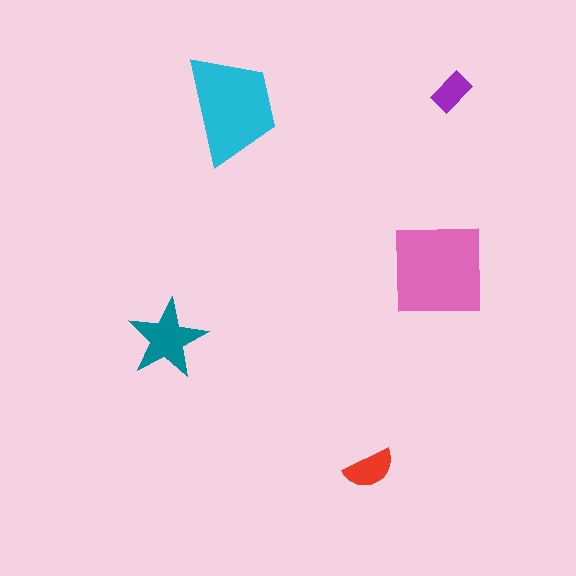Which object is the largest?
The pink square.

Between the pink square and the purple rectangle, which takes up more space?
The pink square.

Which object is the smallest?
The purple rectangle.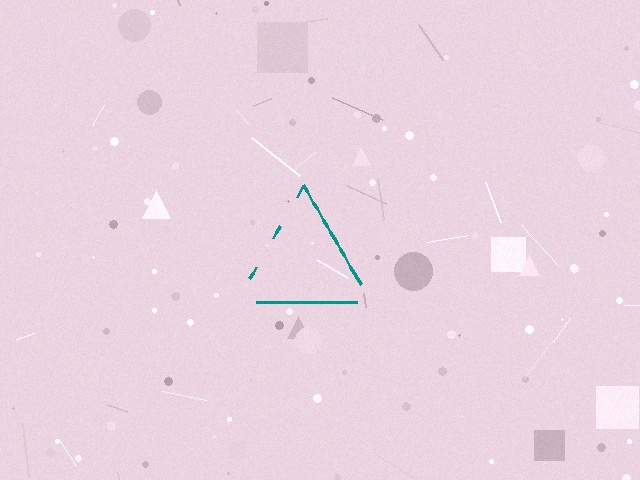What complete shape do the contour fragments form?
The contour fragments form a triangle.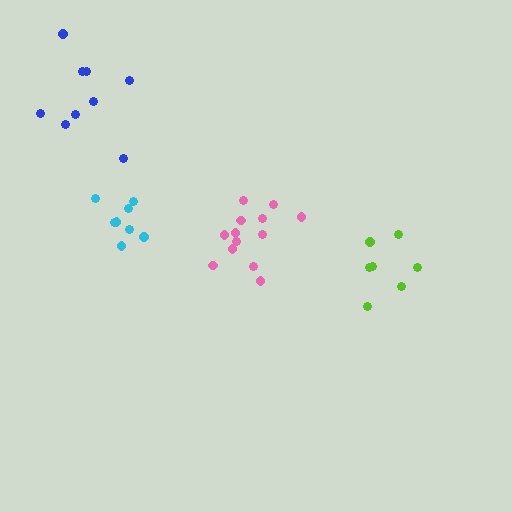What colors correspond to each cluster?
The clusters are colored: cyan, lime, pink, blue.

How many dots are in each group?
Group 1: 9 dots, Group 2: 7 dots, Group 3: 13 dots, Group 4: 9 dots (38 total).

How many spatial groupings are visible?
There are 4 spatial groupings.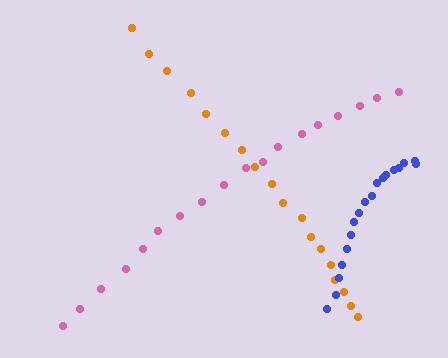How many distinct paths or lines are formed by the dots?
There are 3 distinct paths.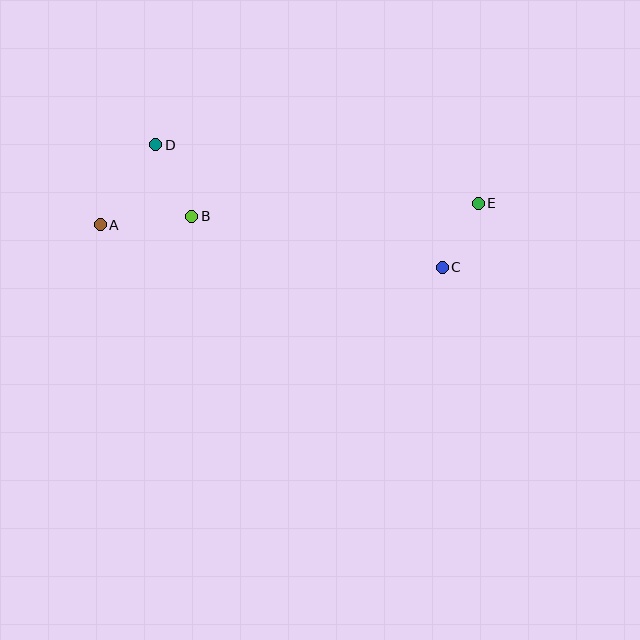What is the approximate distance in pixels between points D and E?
The distance between D and E is approximately 328 pixels.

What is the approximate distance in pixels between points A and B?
The distance between A and B is approximately 92 pixels.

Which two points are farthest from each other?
Points A and E are farthest from each other.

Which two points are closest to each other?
Points C and E are closest to each other.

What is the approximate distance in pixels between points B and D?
The distance between B and D is approximately 80 pixels.